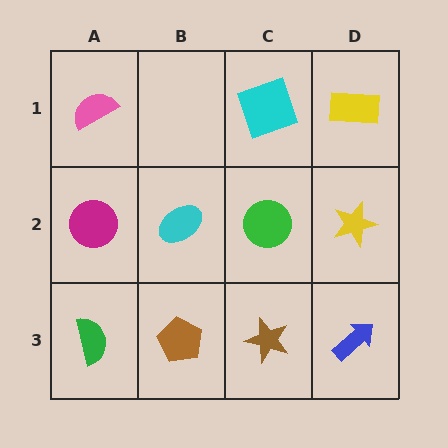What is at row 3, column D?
A blue arrow.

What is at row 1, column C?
A cyan square.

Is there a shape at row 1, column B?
No, that cell is empty.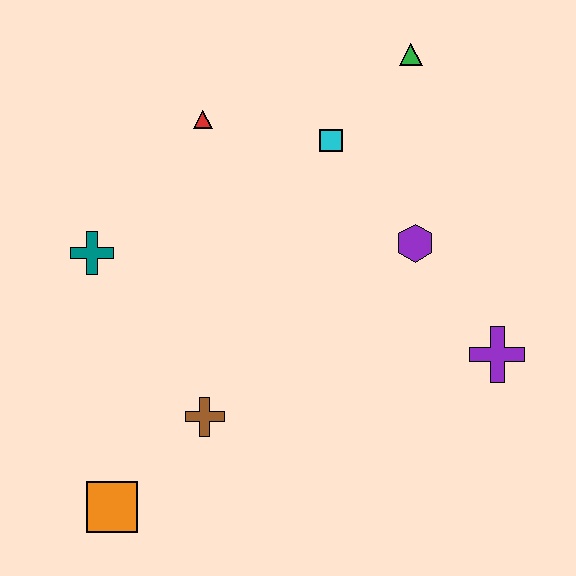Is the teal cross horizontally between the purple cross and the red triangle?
No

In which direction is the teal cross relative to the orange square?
The teal cross is above the orange square.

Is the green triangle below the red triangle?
No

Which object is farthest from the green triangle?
The orange square is farthest from the green triangle.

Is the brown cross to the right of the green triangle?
No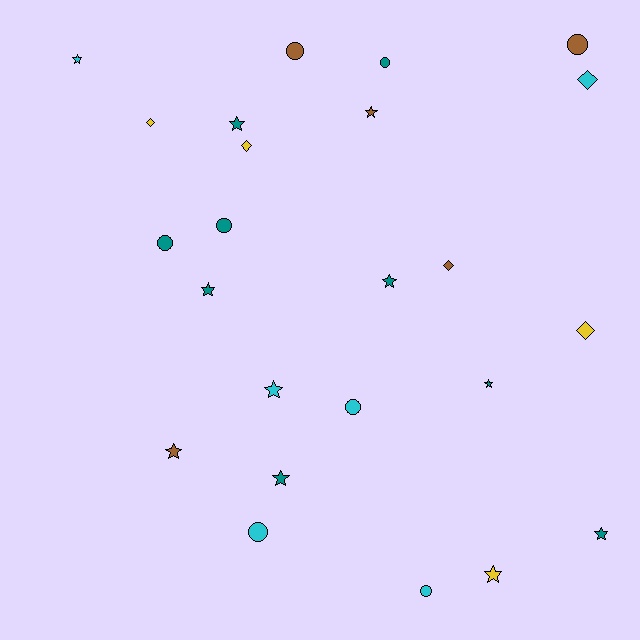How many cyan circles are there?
There are 3 cyan circles.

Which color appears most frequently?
Teal, with 9 objects.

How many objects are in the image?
There are 24 objects.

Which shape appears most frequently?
Star, with 11 objects.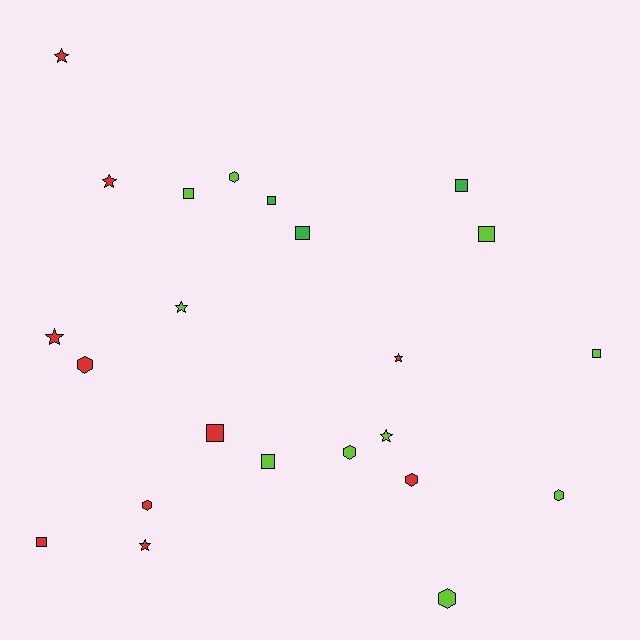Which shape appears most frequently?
Square, with 9 objects.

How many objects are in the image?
There are 23 objects.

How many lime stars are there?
There are 2 lime stars.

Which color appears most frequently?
Lime, with 10 objects.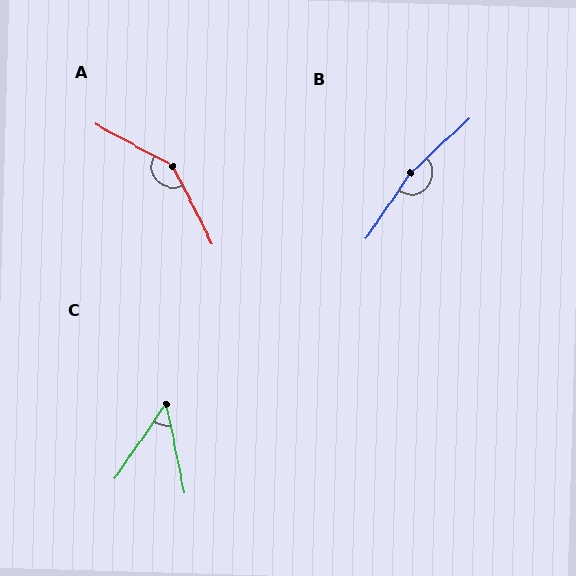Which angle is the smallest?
C, at approximately 46 degrees.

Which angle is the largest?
B, at approximately 168 degrees.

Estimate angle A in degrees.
Approximately 145 degrees.